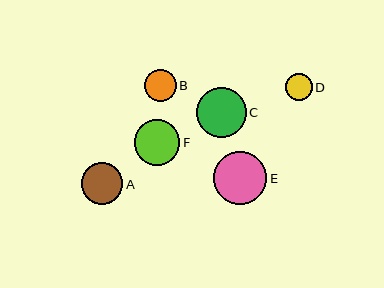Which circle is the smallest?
Circle D is the smallest with a size of approximately 27 pixels.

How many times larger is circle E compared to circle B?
Circle E is approximately 1.7 times the size of circle B.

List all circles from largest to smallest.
From largest to smallest: E, C, F, A, B, D.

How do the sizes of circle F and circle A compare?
Circle F and circle A are approximately the same size.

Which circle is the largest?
Circle E is the largest with a size of approximately 53 pixels.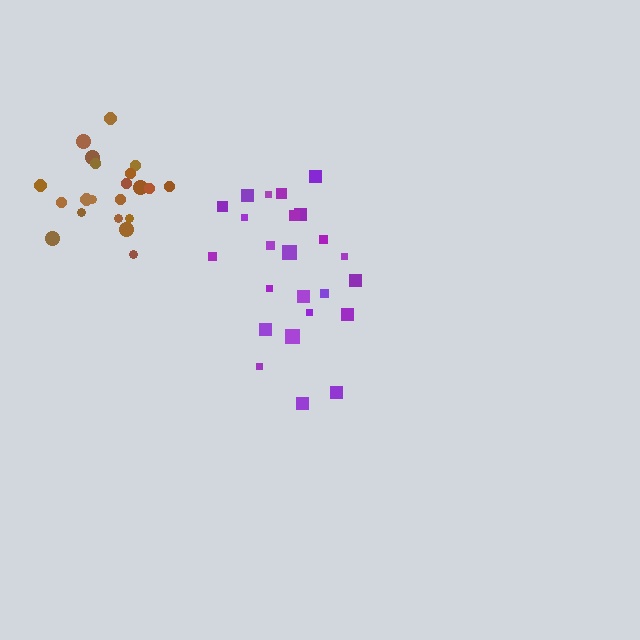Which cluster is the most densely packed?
Brown.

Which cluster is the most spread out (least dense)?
Purple.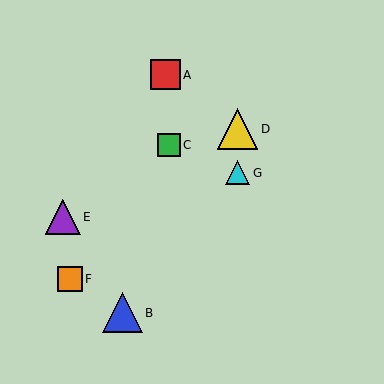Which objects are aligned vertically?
Objects D, G are aligned vertically.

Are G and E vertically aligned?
No, G is at x≈237 and E is at x≈63.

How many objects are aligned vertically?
2 objects (D, G) are aligned vertically.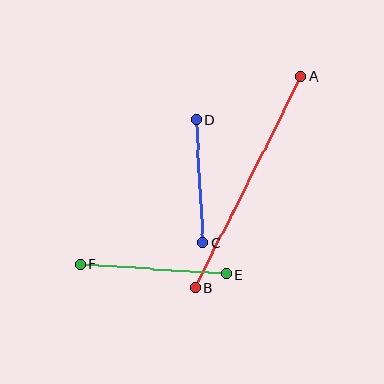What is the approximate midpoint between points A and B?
The midpoint is at approximately (248, 182) pixels.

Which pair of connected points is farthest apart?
Points A and B are farthest apart.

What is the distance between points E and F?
The distance is approximately 146 pixels.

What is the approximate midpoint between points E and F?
The midpoint is at approximately (153, 269) pixels.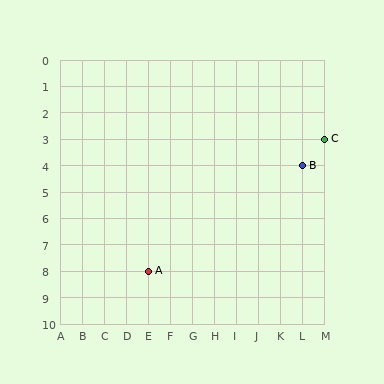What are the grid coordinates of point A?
Point A is at grid coordinates (E, 8).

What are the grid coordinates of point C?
Point C is at grid coordinates (M, 3).